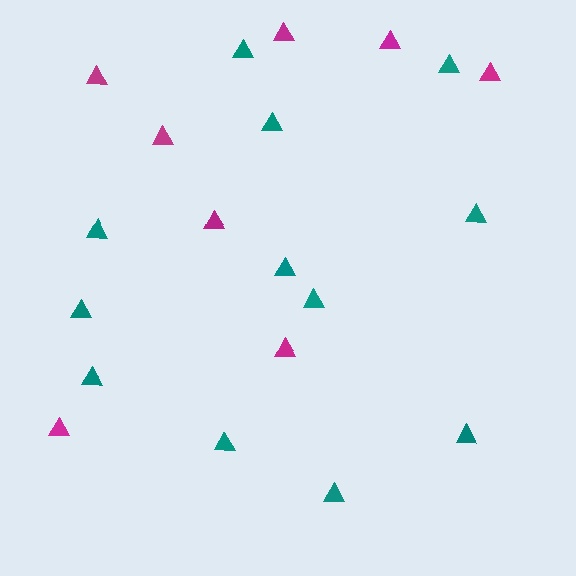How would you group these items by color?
There are 2 groups: one group of magenta triangles (8) and one group of teal triangles (12).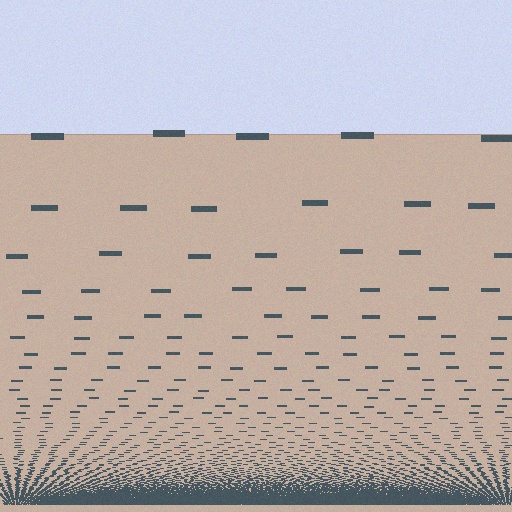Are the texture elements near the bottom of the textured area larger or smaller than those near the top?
Smaller. The gradient is inverted — elements near the bottom are smaller and denser.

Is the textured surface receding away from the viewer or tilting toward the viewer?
The surface appears to tilt toward the viewer. Texture elements get larger and sparser toward the top.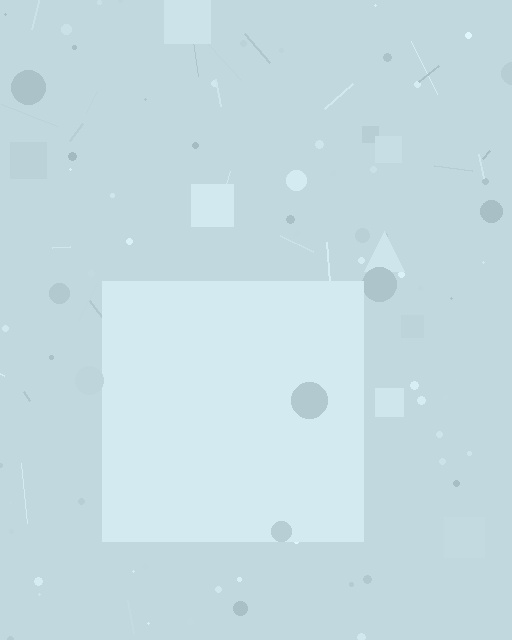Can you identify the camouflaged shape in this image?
The camouflaged shape is a square.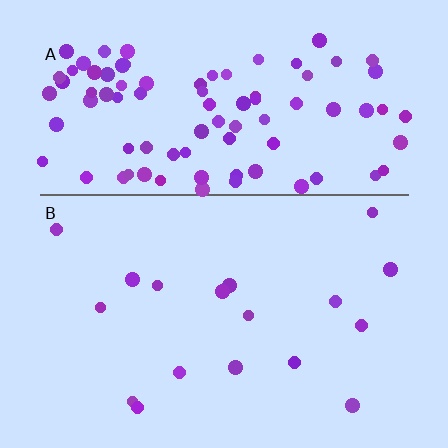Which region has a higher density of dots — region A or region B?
A (the top).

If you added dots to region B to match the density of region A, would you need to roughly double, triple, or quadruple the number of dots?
Approximately quadruple.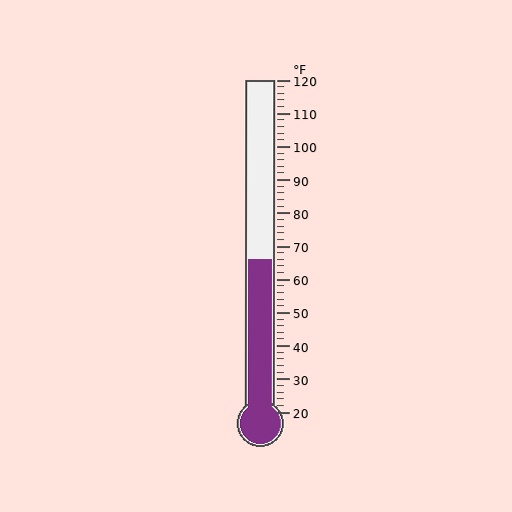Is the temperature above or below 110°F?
The temperature is below 110°F.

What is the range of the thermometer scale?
The thermometer scale ranges from 20°F to 120°F.